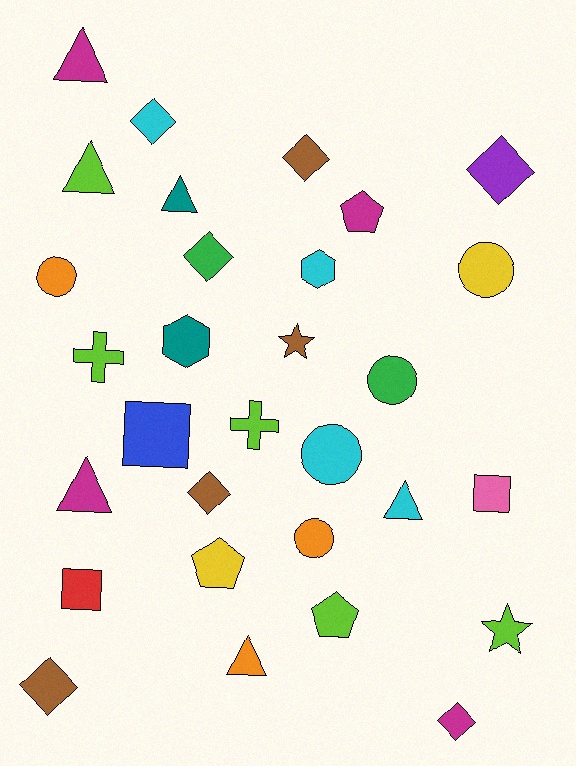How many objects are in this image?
There are 30 objects.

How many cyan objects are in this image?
There are 4 cyan objects.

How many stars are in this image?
There are 2 stars.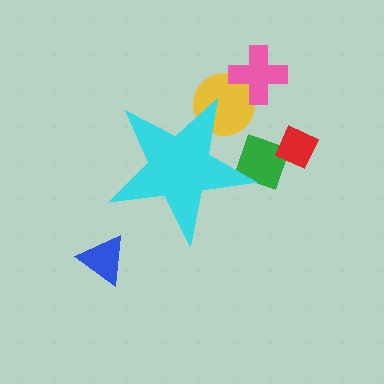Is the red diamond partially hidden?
No, the red diamond is fully visible.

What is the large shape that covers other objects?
A cyan star.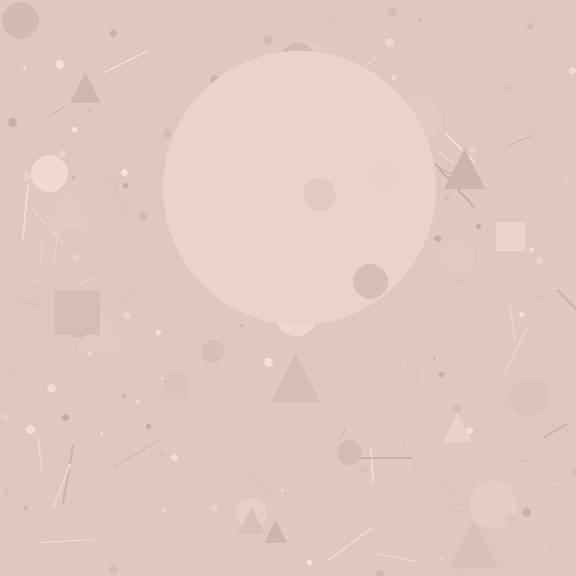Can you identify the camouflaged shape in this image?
The camouflaged shape is a circle.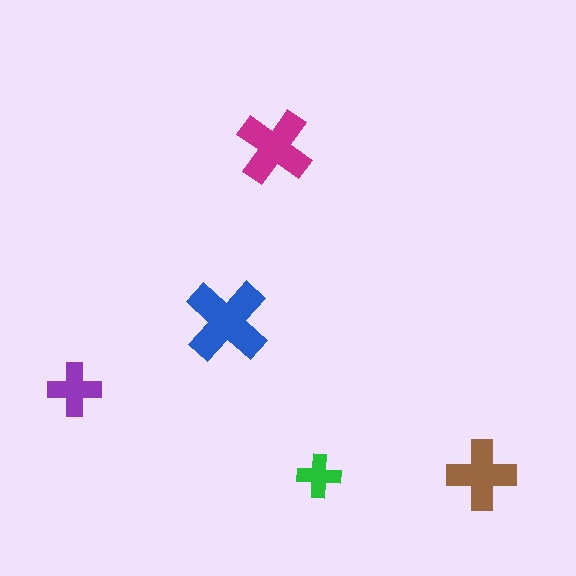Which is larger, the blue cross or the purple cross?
The blue one.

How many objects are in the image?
There are 5 objects in the image.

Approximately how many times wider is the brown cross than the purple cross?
About 1.5 times wider.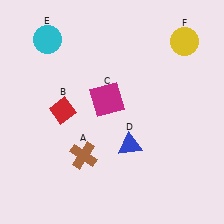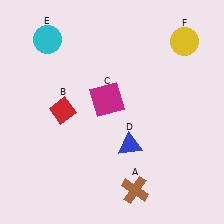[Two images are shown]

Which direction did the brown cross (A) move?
The brown cross (A) moved right.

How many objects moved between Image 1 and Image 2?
1 object moved between the two images.